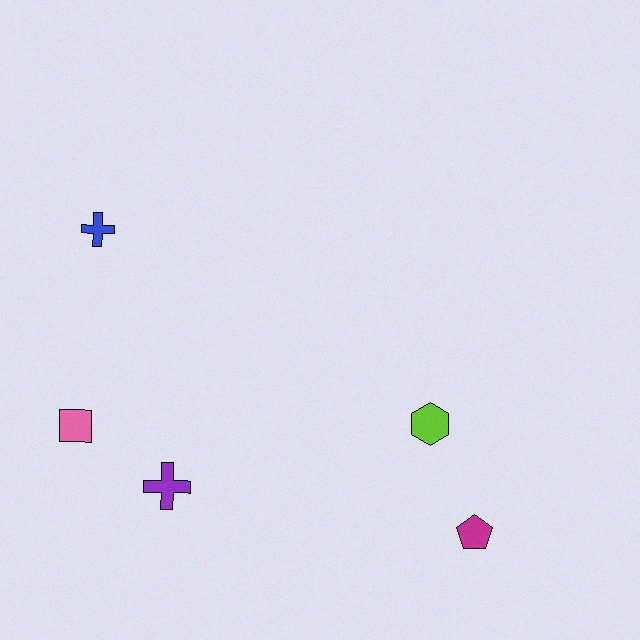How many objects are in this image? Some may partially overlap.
There are 5 objects.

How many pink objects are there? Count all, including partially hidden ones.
There is 1 pink object.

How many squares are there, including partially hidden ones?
There is 1 square.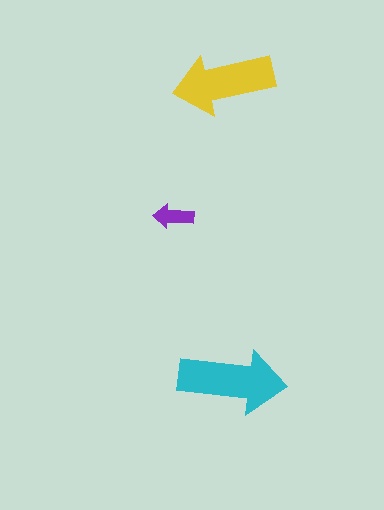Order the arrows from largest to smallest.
the cyan one, the yellow one, the purple one.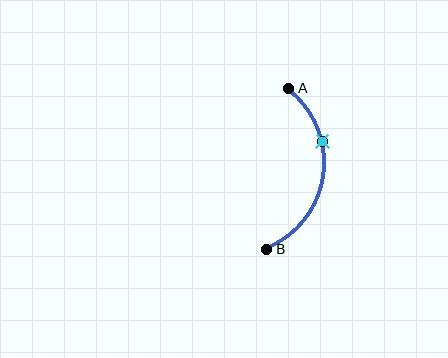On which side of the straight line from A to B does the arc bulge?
The arc bulges to the right of the straight line connecting A and B.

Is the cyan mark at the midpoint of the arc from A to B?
No. The cyan mark lies on the arc but is closer to endpoint A. The arc midpoint would be at the point on the curve equidistant along the arc from both A and B.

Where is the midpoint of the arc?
The arc midpoint is the point on the curve farthest from the straight line joining A and B. It sits to the right of that line.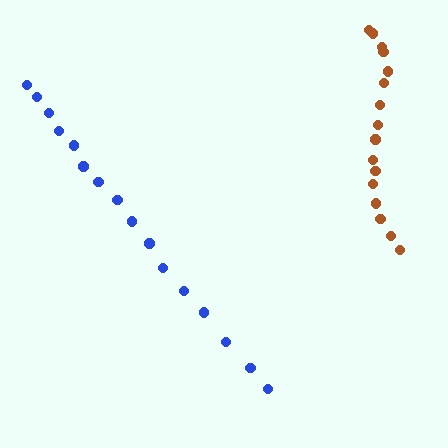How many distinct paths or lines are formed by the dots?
There are 2 distinct paths.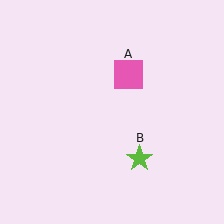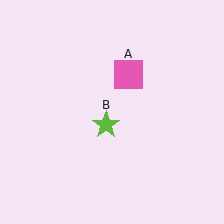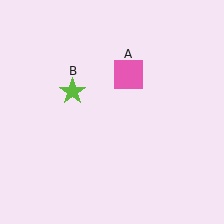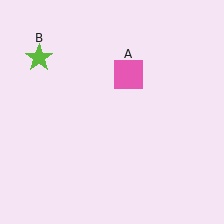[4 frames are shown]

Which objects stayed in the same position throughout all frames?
Pink square (object A) remained stationary.